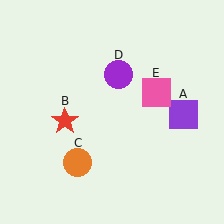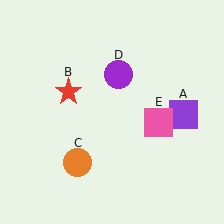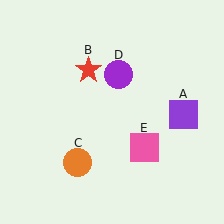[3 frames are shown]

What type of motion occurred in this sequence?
The red star (object B), pink square (object E) rotated clockwise around the center of the scene.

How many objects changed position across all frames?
2 objects changed position: red star (object B), pink square (object E).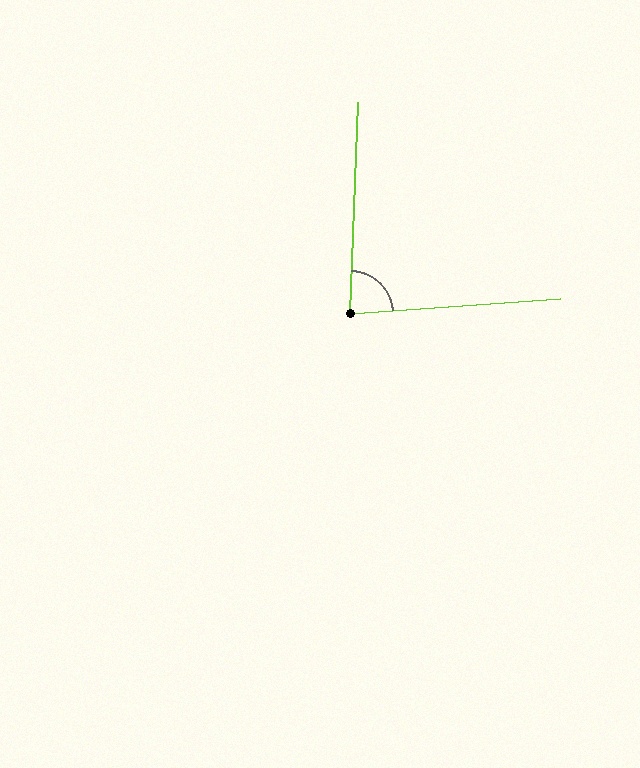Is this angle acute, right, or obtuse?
It is acute.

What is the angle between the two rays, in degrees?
Approximately 84 degrees.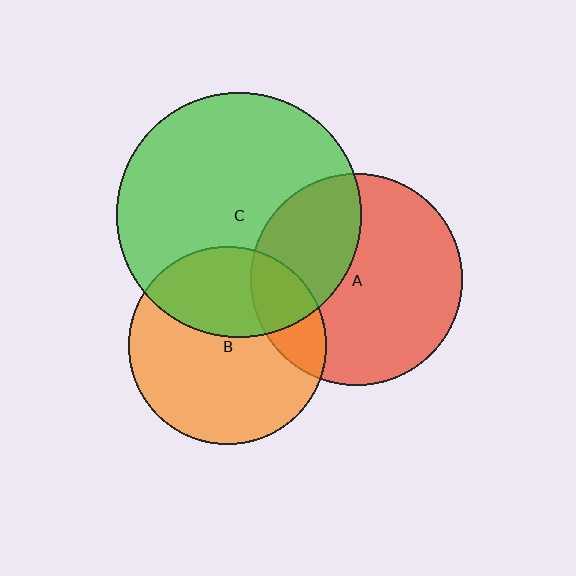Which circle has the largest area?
Circle C (green).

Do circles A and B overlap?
Yes.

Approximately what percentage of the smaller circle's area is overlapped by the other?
Approximately 20%.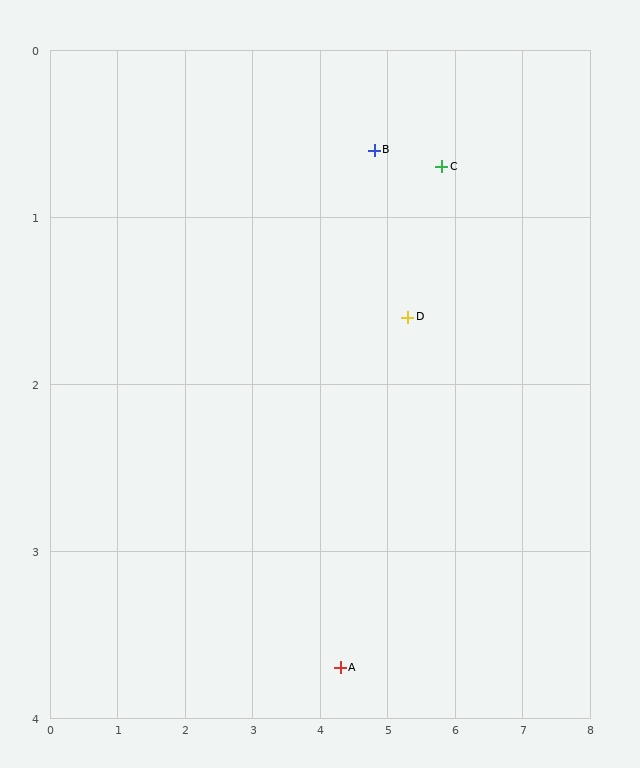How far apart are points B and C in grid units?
Points B and C are about 1.0 grid units apart.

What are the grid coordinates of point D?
Point D is at approximately (5.3, 1.6).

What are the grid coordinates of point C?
Point C is at approximately (5.8, 0.7).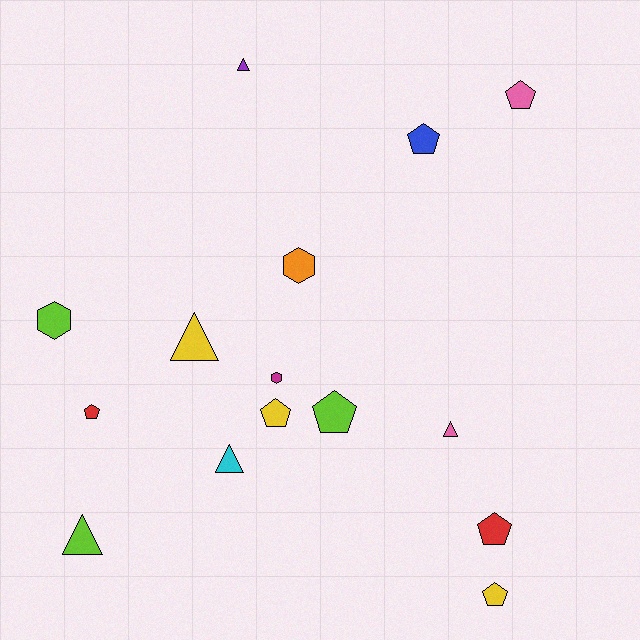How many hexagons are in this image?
There are 3 hexagons.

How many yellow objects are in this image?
There are 3 yellow objects.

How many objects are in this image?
There are 15 objects.